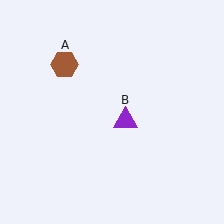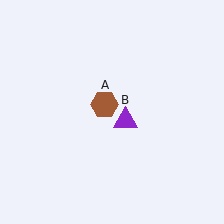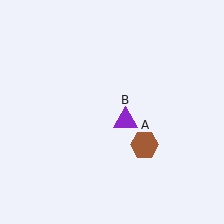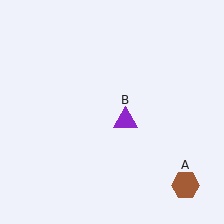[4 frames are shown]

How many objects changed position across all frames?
1 object changed position: brown hexagon (object A).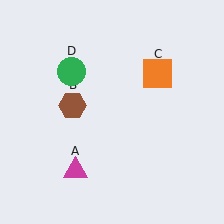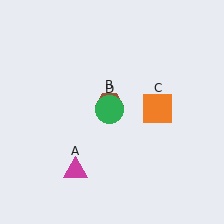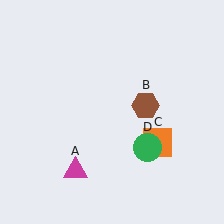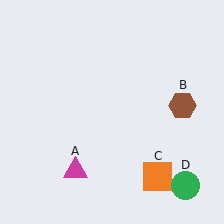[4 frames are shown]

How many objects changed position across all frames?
3 objects changed position: brown hexagon (object B), orange square (object C), green circle (object D).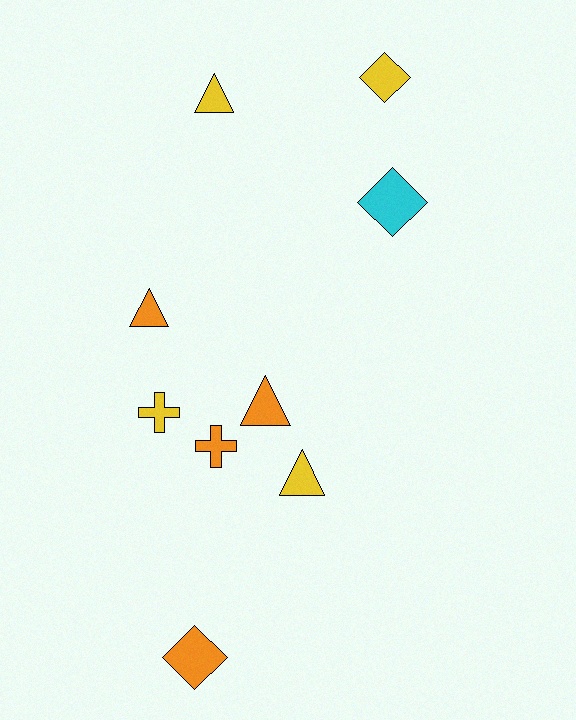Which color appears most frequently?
Orange, with 4 objects.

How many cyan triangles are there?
There are no cyan triangles.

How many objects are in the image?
There are 9 objects.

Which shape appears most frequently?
Triangle, with 4 objects.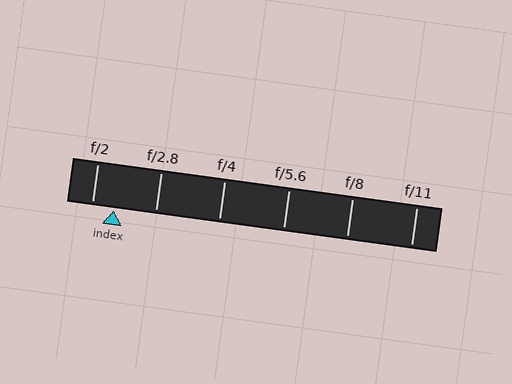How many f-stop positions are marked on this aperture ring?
There are 6 f-stop positions marked.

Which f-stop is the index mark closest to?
The index mark is closest to f/2.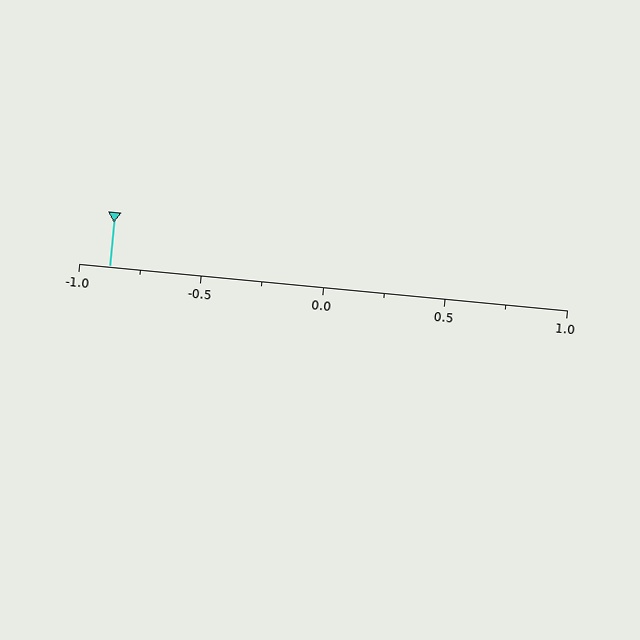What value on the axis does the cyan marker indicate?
The marker indicates approximately -0.88.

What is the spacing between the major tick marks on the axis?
The major ticks are spaced 0.5 apart.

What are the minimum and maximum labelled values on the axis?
The axis runs from -1.0 to 1.0.